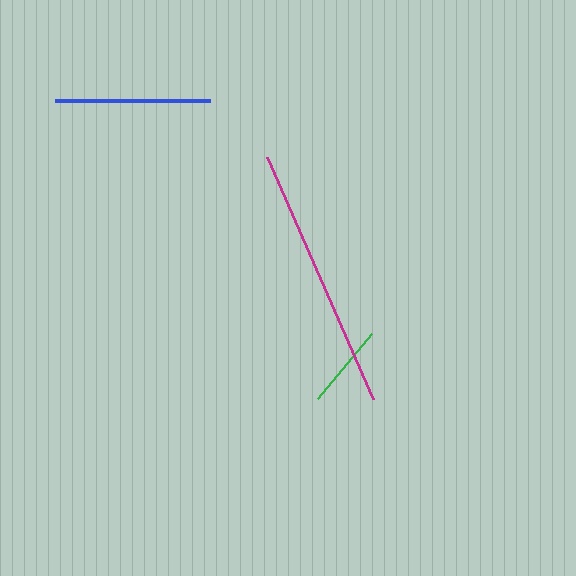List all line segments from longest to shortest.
From longest to shortest: magenta, blue, green.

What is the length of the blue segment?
The blue segment is approximately 155 pixels long.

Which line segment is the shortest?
The green line is the shortest at approximately 85 pixels.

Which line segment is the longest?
The magenta line is the longest at approximately 264 pixels.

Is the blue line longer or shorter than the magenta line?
The magenta line is longer than the blue line.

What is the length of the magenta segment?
The magenta segment is approximately 264 pixels long.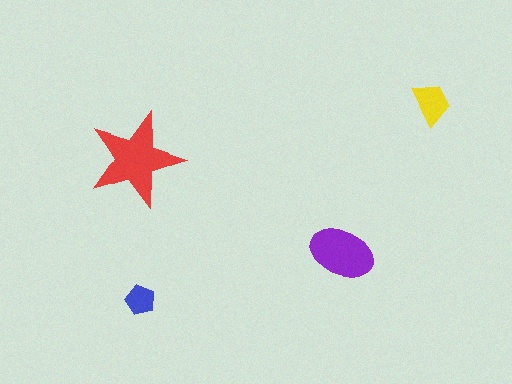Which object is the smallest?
The blue pentagon.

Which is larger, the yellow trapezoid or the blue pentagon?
The yellow trapezoid.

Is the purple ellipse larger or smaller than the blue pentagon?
Larger.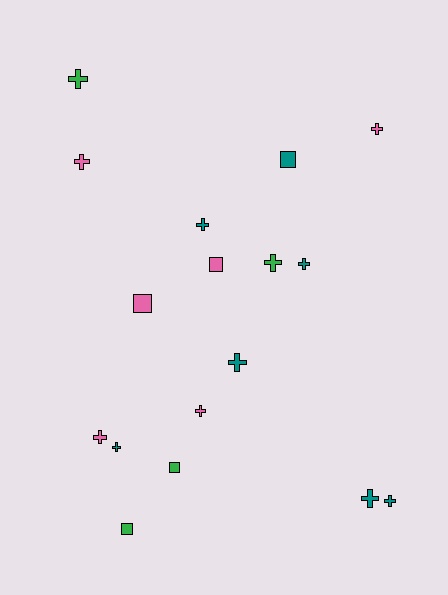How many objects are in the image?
There are 17 objects.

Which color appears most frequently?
Teal, with 7 objects.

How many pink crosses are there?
There are 4 pink crosses.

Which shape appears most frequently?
Cross, with 12 objects.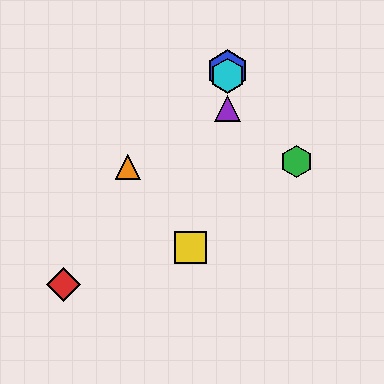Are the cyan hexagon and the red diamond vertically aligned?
No, the cyan hexagon is at x≈227 and the red diamond is at x≈63.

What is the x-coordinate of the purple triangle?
The purple triangle is at x≈227.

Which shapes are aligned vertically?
The blue hexagon, the purple triangle, the cyan hexagon are aligned vertically.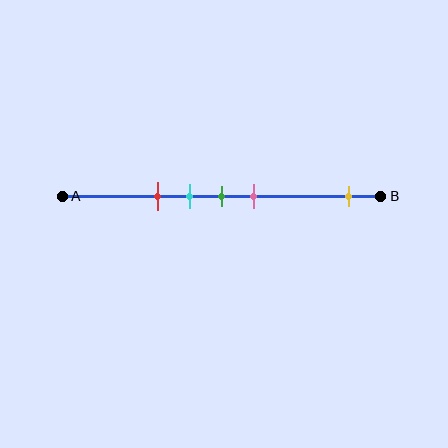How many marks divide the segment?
There are 5 marks dividing the segment.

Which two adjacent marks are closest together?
The cyan and green marks are the closest adjacent pair.